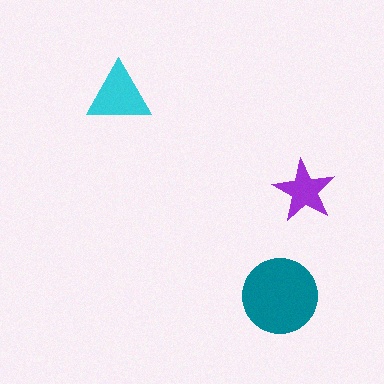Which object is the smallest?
The purple star.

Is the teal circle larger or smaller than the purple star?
Larger.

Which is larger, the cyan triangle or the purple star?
The cyan triangle.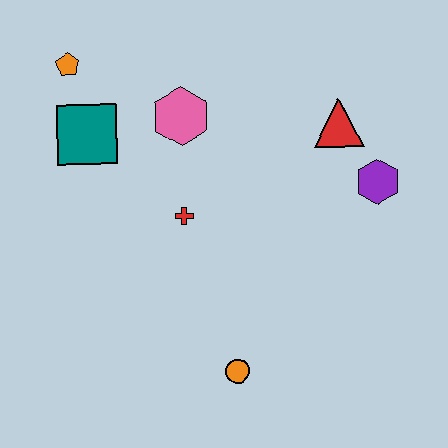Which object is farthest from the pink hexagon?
The orange circle is farthest from the pink hexagon.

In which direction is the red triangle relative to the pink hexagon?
The red triangle is to the right of the pink hexagon.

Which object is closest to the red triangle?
The purple hexagon is closest to the red triangle.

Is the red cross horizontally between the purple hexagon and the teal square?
Yes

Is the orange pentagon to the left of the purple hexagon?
Yes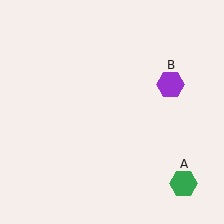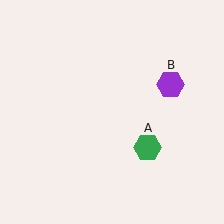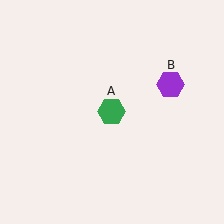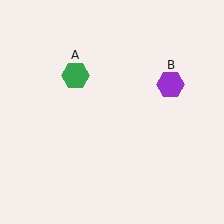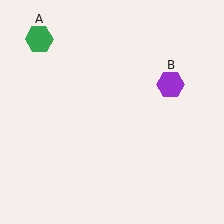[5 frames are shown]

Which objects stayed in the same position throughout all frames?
Purple hexagon (object B) remained stationary.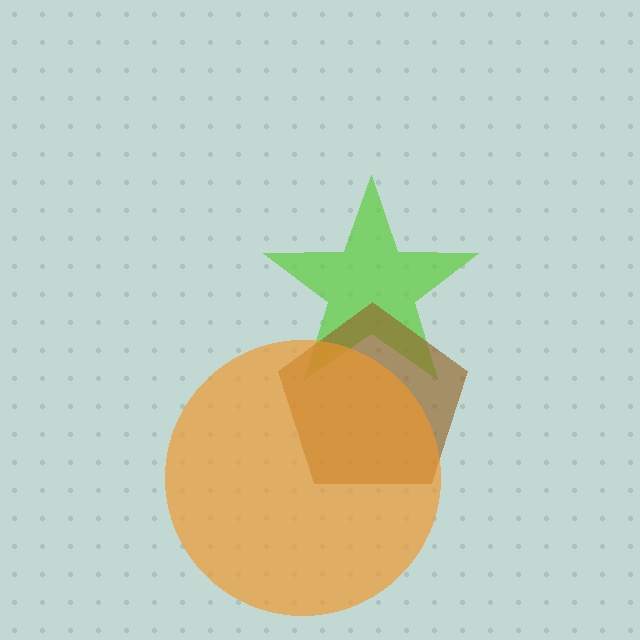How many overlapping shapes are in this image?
There are 3 overlapping shapes in the image.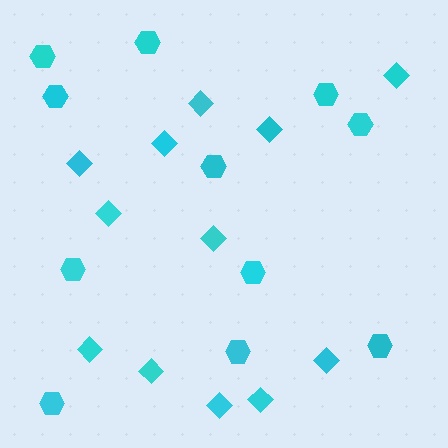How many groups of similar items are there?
There are 2 groups: one group of hexagons (11) and one group of diamonds (12).